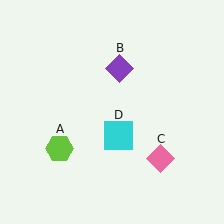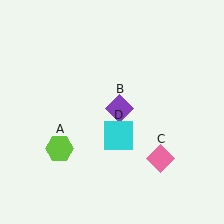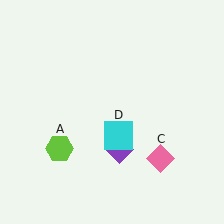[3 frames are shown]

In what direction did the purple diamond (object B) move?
The purple diamond (object B) moved down.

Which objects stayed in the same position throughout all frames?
Lime hexagon (object A) and pink diamond (object C) and cyan square (object D) remained stationary.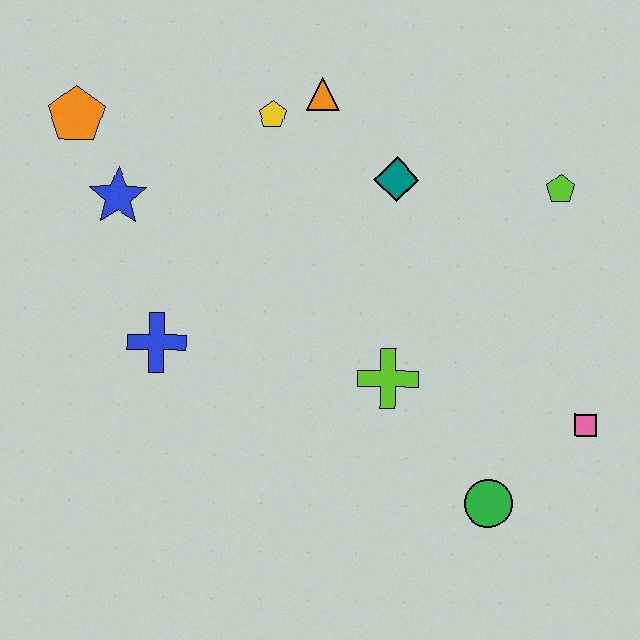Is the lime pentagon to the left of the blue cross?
No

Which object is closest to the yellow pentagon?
The orange triangle is closest to the yellow pentagon.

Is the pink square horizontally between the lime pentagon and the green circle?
No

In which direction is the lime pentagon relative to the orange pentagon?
The lime pentagon is to the right of the orange pentagon.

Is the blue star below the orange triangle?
Yes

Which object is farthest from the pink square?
The orange pentagon is farthest from the pink square.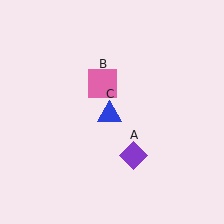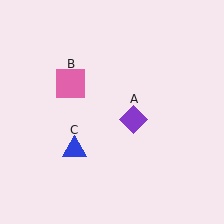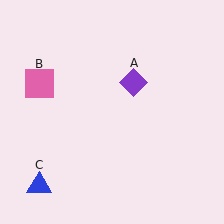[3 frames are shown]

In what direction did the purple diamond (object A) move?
The purple diamond (object A) moved up.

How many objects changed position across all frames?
3 objects changed position: purple diamond (object A), pink square (object B), blue triangle (object C).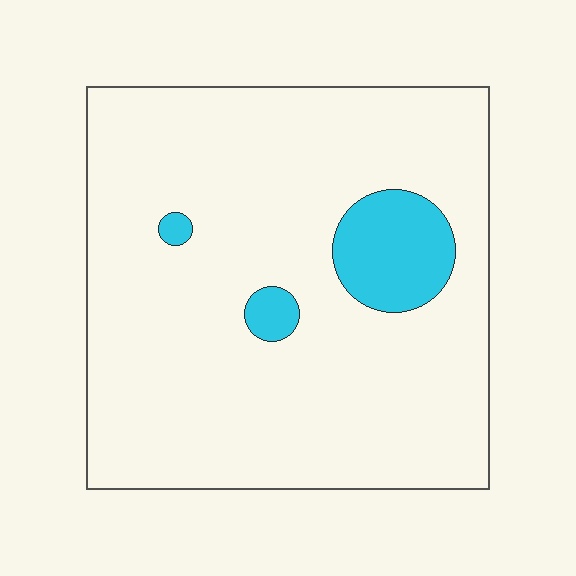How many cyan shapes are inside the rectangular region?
3.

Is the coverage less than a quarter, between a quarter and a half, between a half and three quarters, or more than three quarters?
Less than a quarter.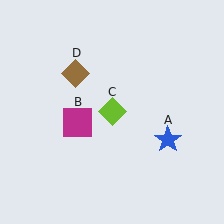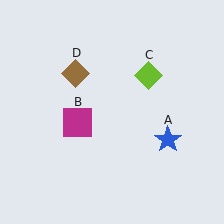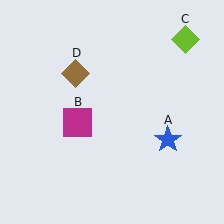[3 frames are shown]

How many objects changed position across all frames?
1 object changed position: lime diamond (object C).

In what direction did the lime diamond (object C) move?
The lime diamond (object C) moved up and to the right.